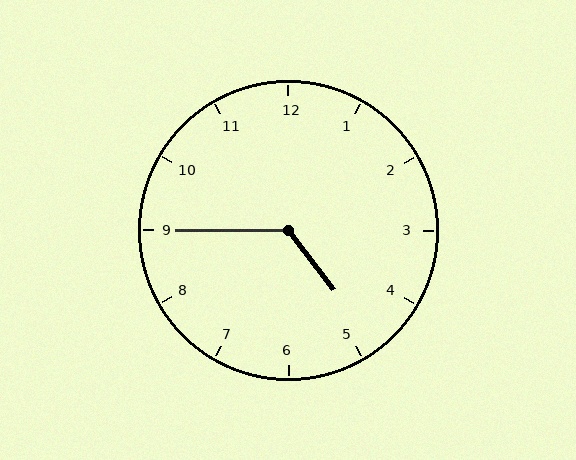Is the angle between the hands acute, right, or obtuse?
It is obtuse.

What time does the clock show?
4:45.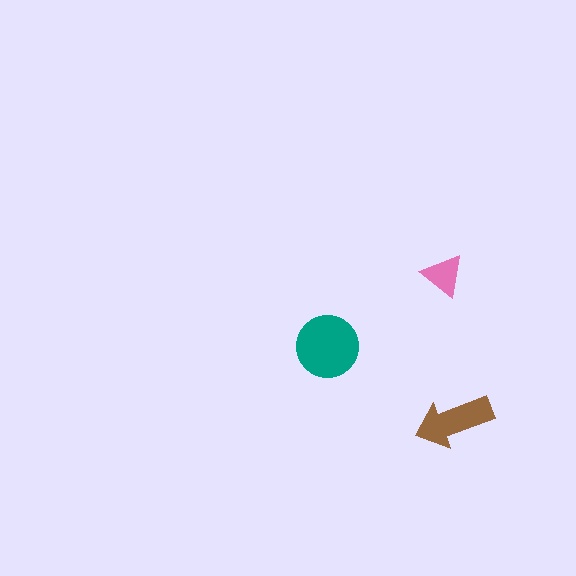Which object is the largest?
The teal circle.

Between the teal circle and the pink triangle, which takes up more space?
The teal circle.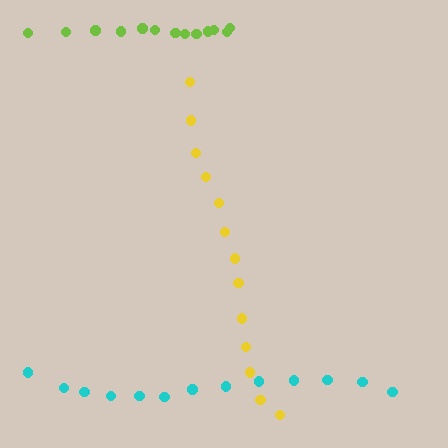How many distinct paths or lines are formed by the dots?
There are 3 distinct paths.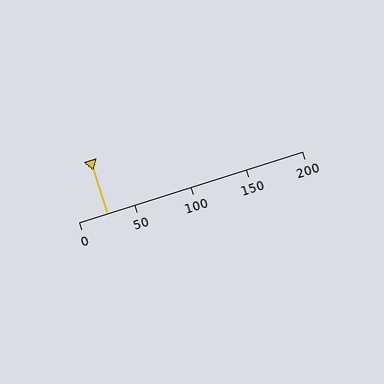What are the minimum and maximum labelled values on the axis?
The axis runs from 0 to 200.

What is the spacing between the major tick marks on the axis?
The major ticks are spaced 50 apart.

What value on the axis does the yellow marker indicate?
The marker indicates approximately 25.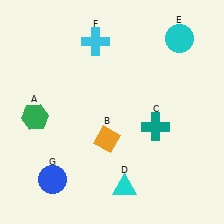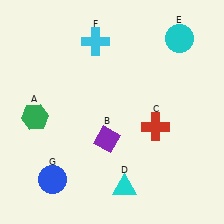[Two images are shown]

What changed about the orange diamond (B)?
In Image 1, B is orange. In Image 2, it changed to purple.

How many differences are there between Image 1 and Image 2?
There are 2 differences between the two images.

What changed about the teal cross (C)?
In Image 1, C is teal. In Image 2, it changed to red.